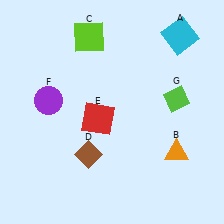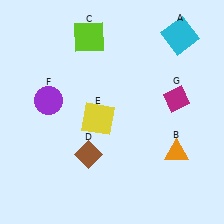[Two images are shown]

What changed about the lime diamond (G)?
In Image 1, G is lime. In Image 2, it changed to magenta.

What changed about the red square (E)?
In Image 1, E is red. In Image 2, it changed to yellow.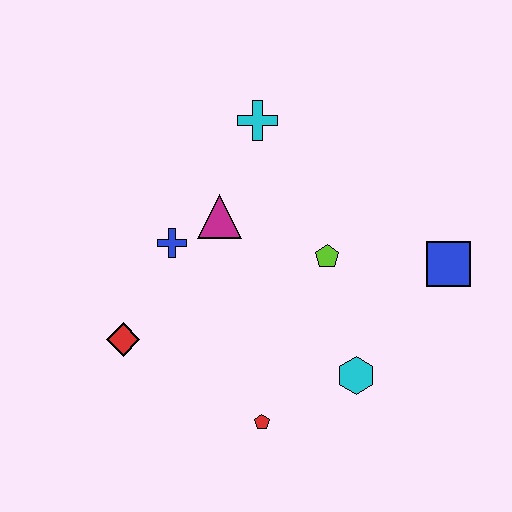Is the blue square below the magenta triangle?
Yes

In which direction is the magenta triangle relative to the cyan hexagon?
The magenta triangle is above the cyan hexagon.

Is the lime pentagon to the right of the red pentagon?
Yes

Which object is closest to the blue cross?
The magenta triangle is closest to the blue cross.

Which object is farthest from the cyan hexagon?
The cyan cross is farthest from the cyan hexagon.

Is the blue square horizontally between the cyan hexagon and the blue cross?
No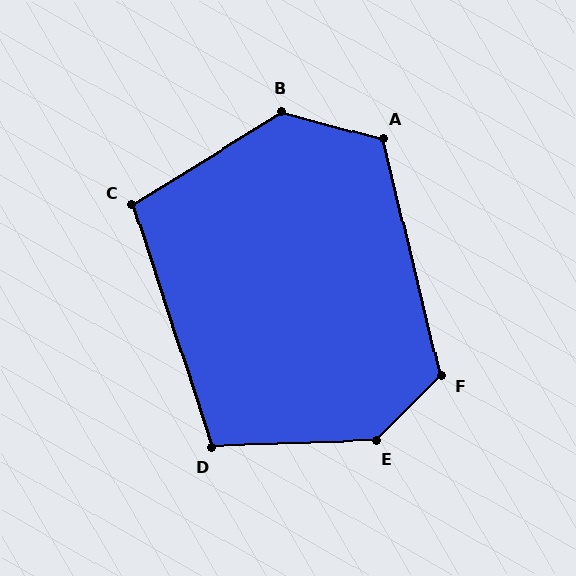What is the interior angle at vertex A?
Approximately 119 degrees (obtuse).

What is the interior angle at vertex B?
Approximately 133 degrees (obtuse).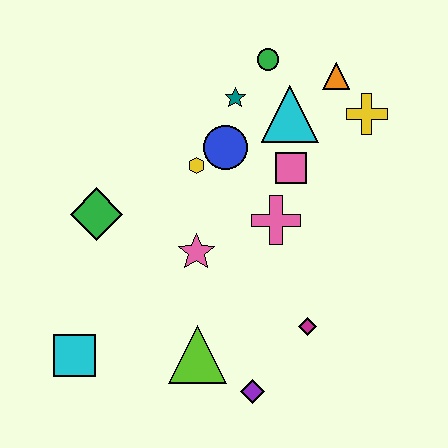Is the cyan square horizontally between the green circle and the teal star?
No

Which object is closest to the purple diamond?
The lime triangle is closest to the purple diamond.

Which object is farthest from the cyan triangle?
The cyan square is farthest from the cyan triangle.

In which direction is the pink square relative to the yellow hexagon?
The pink square is to the right of the yellow hexagon.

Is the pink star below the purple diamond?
No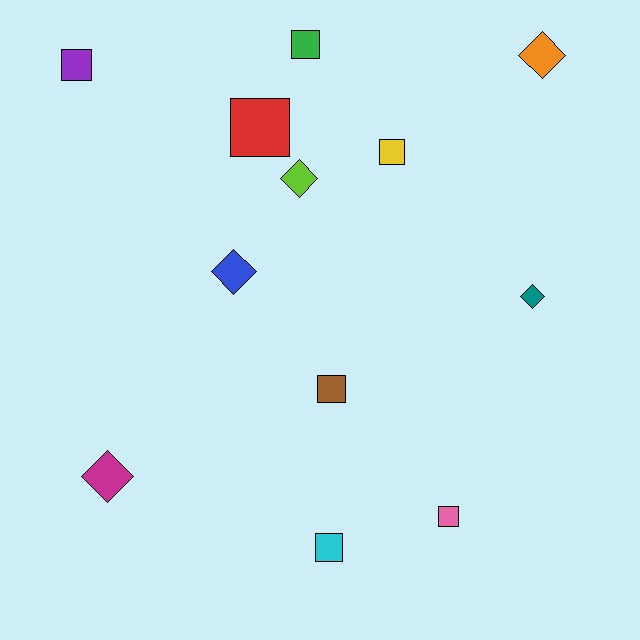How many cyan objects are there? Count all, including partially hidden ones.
There is 1 cyan object.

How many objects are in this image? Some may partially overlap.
There are 12 objects.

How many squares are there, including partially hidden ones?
There are 7 squares.